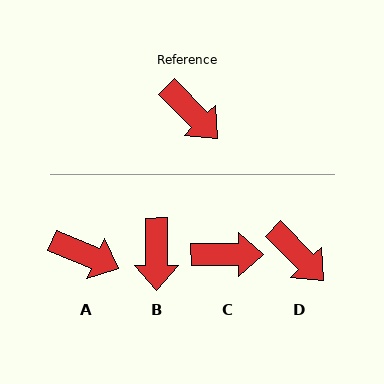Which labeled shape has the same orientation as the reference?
D.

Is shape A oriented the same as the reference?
No, it is off by about 22 degrees.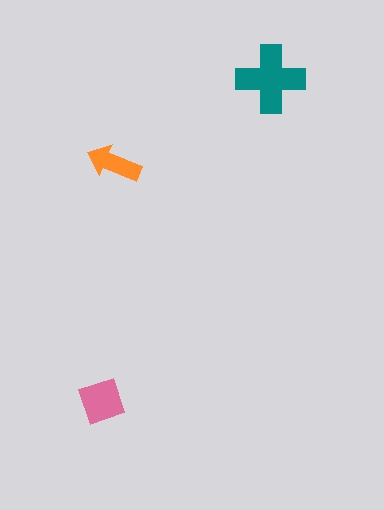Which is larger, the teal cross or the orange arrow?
The teal cross.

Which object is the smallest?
The orange arrow.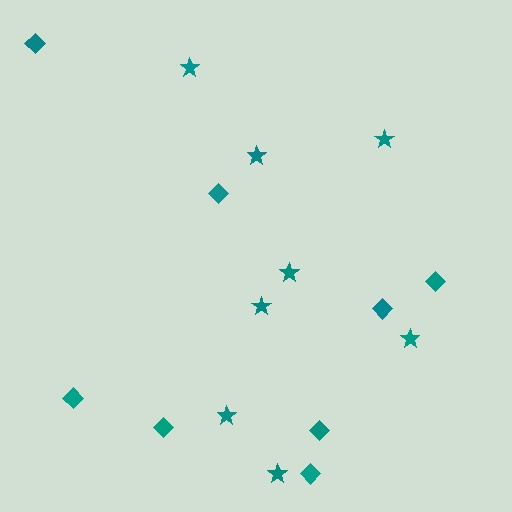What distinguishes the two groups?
There are 2 groups: one group of diamonds (8) and one group of stars (8).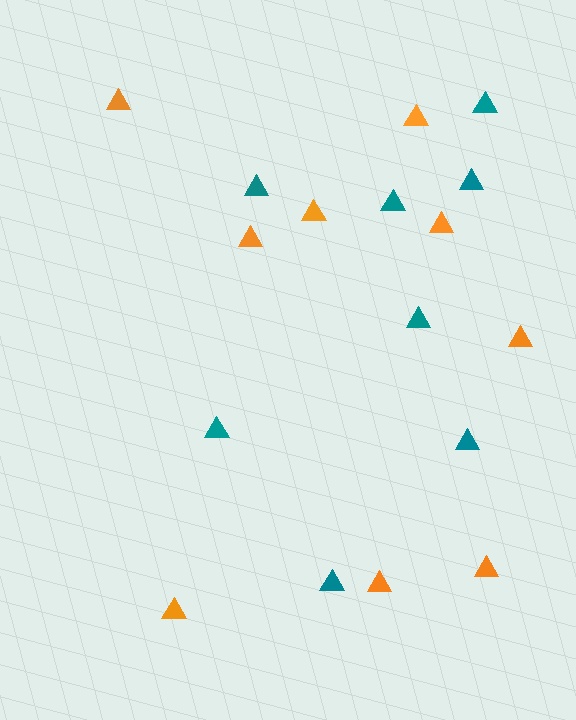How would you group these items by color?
There are 2 groups: one group of orange triangles (9) and one group of teal triangles (8).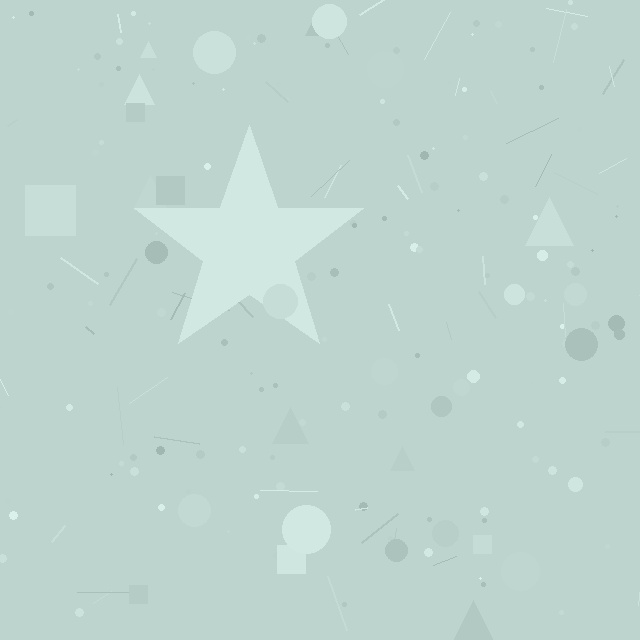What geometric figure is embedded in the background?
A star is embedded in the background.